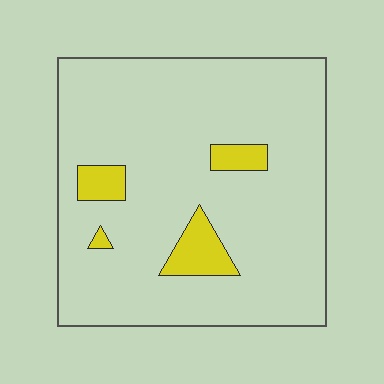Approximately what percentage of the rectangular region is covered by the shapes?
Approximately 10%.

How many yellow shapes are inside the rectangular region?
4.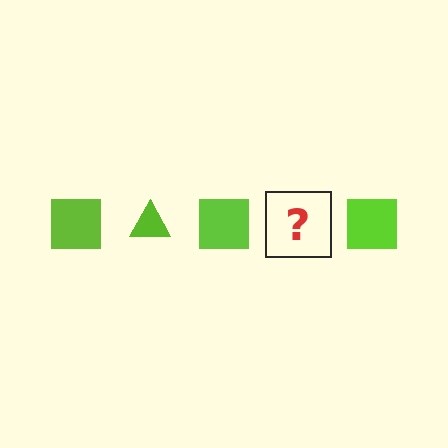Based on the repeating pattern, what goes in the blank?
The blank should be a lime triangle.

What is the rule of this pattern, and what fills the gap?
The rule is that the pattern cycles through square, triangle shapes in lime. The gap should be filled with a lime triangle.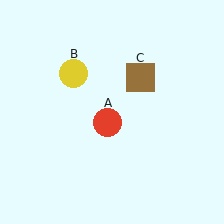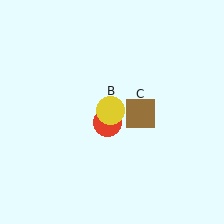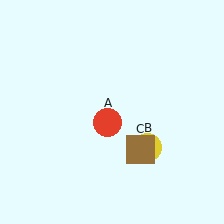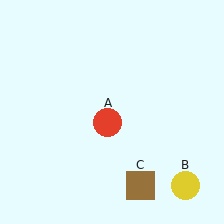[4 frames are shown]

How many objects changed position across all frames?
2 objects changed position: yellow circle (object B), brown square (object C).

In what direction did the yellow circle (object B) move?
The yellow circle (object B) moved down and to the right.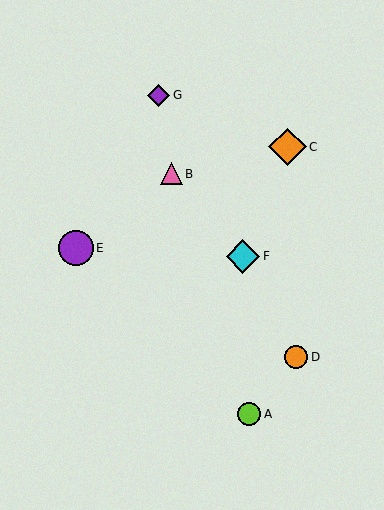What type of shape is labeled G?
Shape G is a purple diamond.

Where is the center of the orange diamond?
The center of the orange diamond is at (288, 147).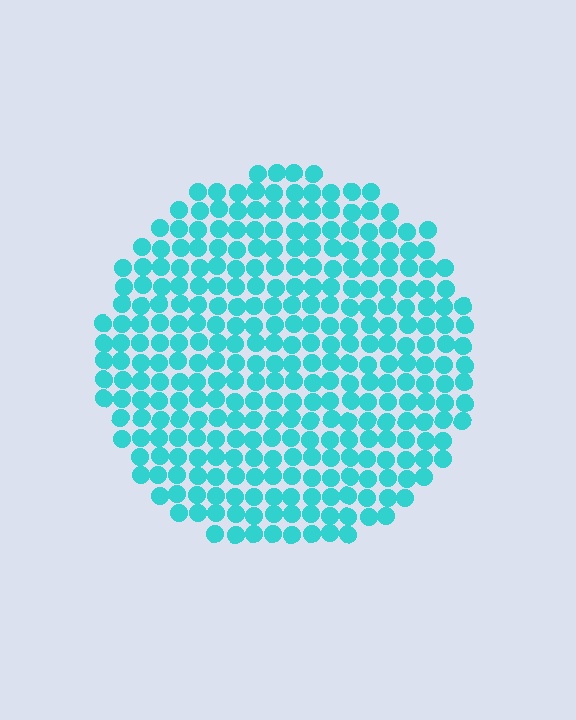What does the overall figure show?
The overall figure shows a circle.